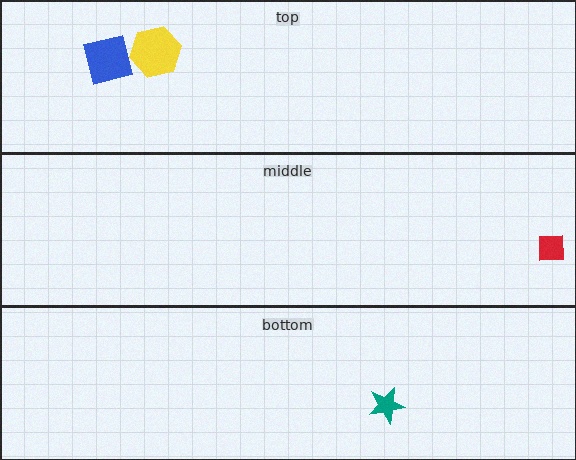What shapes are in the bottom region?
The teal star.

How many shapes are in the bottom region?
1.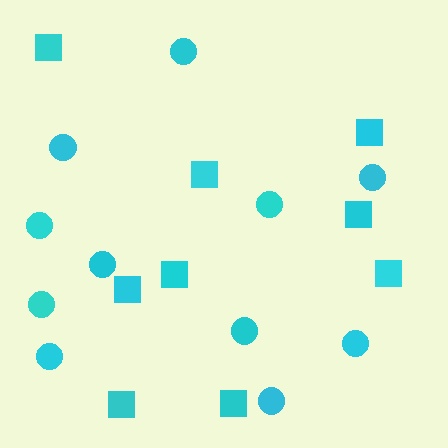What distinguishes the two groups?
There are 2 groups: one group of circles (11) and one group of squares (9).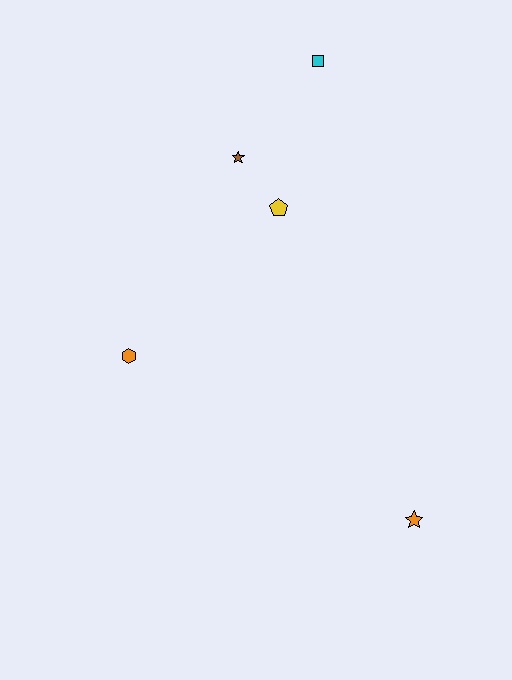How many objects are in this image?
There are 5 objects.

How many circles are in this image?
There are no circles.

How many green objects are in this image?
There are no green objects.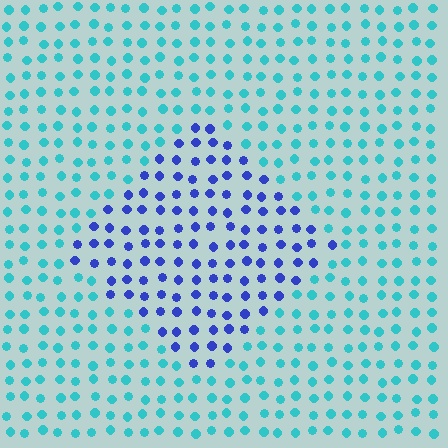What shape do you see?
I see a diamond.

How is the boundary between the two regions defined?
The boundary is defined purely by a slight shift in hue (about 52 degrees). Spacing, size, and orientation are identical on both sides.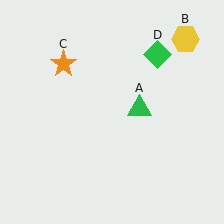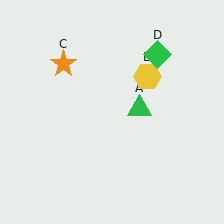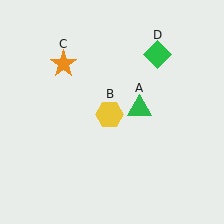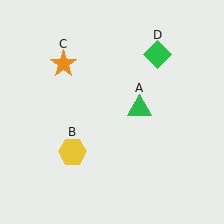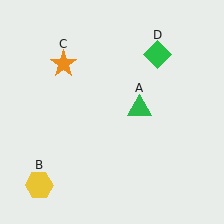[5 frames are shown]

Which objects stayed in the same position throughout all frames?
Green triangle (object A) and orange star (object C) and green diamond (object D) remained stationary.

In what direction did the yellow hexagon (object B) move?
The yellow hexagon (object B) moved down and to the left.